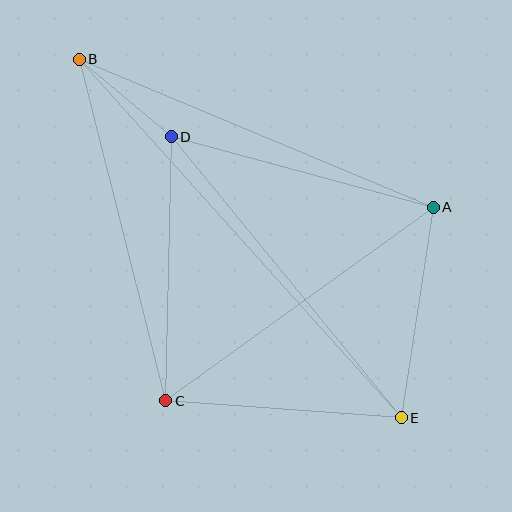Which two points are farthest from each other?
Points B and E are farthest from each other.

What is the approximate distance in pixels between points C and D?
The distance between C and D is approximately 264 pixels.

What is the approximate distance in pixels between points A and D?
The distance between A and D is approximately 271 pixels.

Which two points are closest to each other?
Points B and D are closest to each other.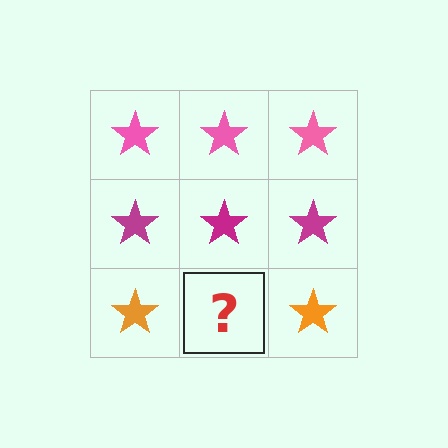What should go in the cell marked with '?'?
The missing cell should contain an orange star.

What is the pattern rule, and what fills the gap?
The rule is that each row has a consistent color. The gap should be filled with an orange star.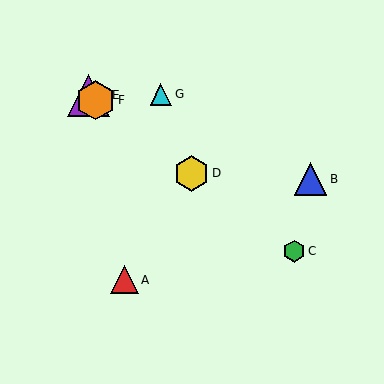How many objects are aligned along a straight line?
4 objects (C, D, E, F) are aligned along a straight line.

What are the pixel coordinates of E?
Object E is at (89, 95).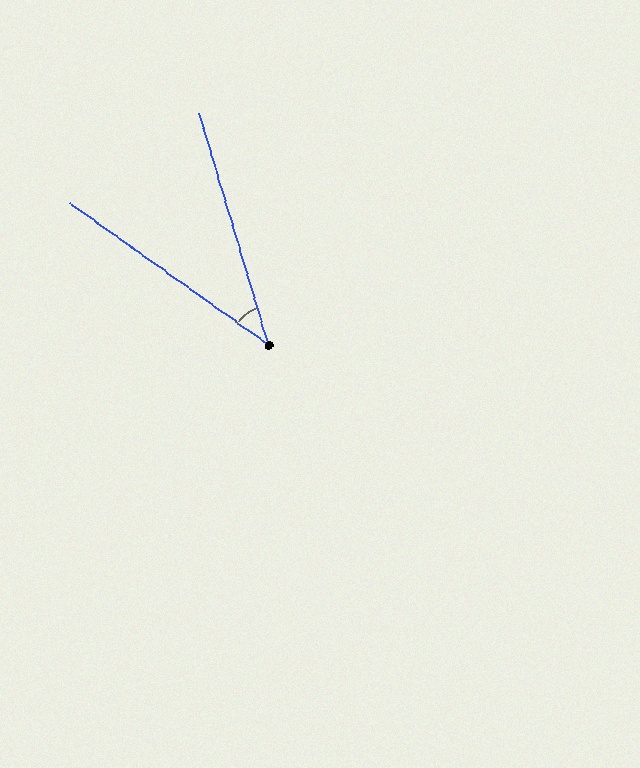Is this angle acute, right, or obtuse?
It is acute.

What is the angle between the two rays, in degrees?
Approximately 38 degrees.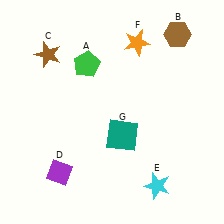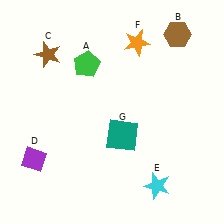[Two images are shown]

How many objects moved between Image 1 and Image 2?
1 object moved between the two images.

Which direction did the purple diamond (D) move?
The purple diamond (D) moved left.